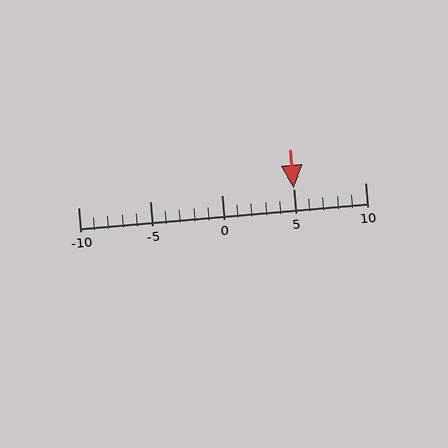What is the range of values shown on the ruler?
The ruler shows values from -10 to 10.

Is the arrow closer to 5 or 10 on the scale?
The arrow is closer to 5.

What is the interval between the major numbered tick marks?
The major tick marks are spaced 5 units apart.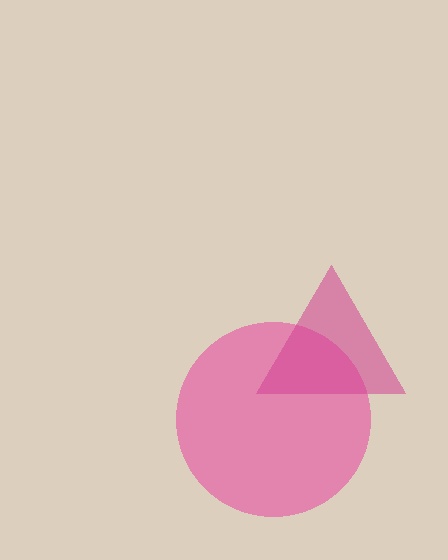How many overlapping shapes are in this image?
There are 2 overlapping shapes in the image.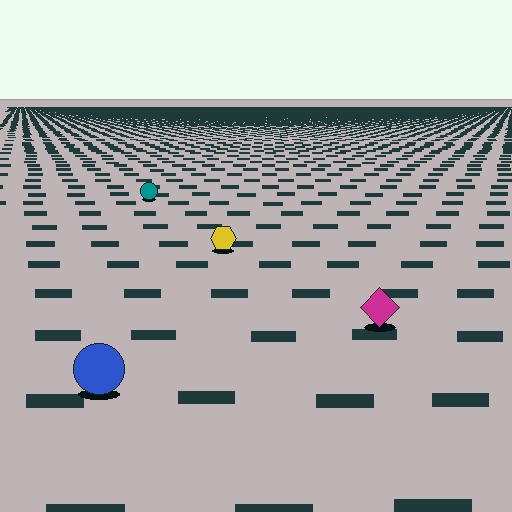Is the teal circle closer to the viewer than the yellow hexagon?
No. The yellow hexagon is closer — you can tell from the texture gradient: the ground texture is coarser near it.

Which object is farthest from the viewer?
The teal circle is farthest from the viewer. It appears smaller and the ground texture around it is denser.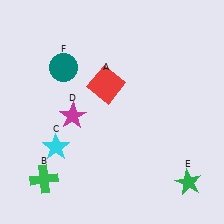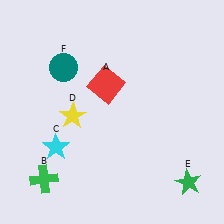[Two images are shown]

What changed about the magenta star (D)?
In Image 1, D is magenta. In Image 2, it changed to yellow.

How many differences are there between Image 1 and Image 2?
There is 1 difference between the two images.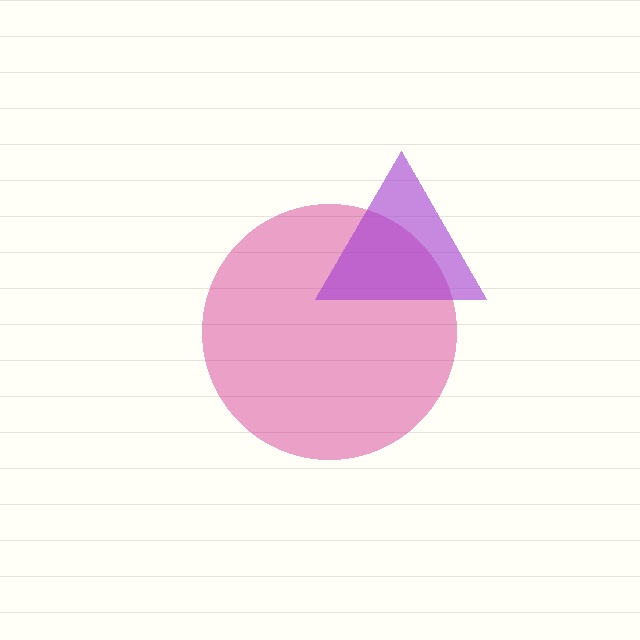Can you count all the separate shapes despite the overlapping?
Yes, there are 2 separate shapes.